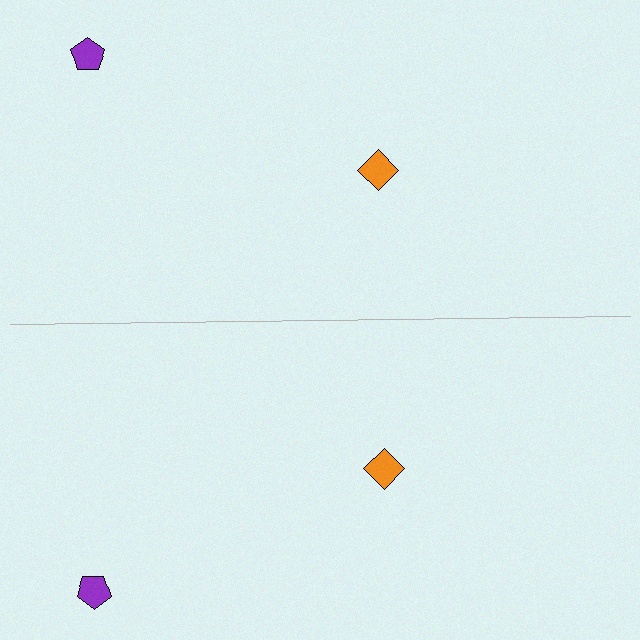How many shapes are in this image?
There are 4 shapes in this image.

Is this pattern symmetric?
Yes, this pattern has bilateral (reflection) symmetry.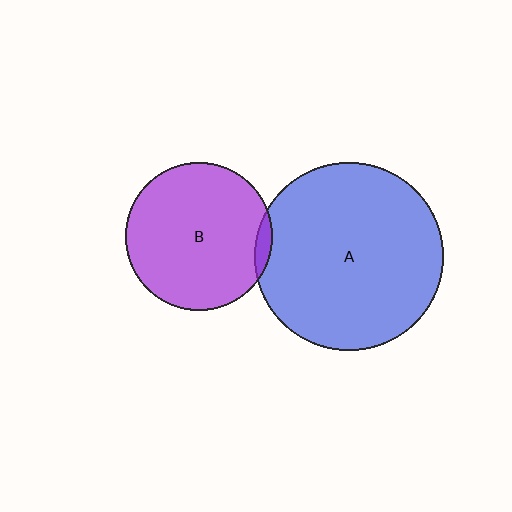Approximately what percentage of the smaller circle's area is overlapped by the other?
Approximately 5%.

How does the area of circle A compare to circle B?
Approximately 1.6 times.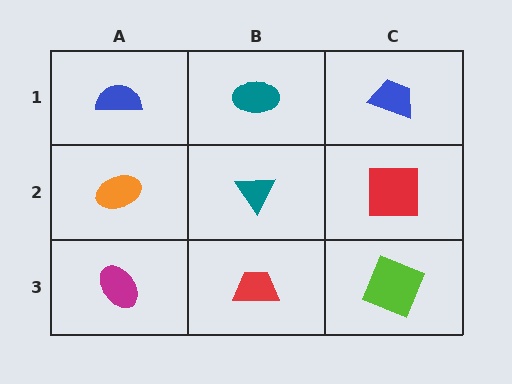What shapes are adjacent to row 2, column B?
A teal ellipse (row 1, column B), a red trapezoid (row 3, column B), an orange ellipse (row 2, column A), a red square (row 2, column C).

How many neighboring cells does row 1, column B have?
3.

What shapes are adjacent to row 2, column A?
A blue semicircle (row 1, column A), a magenta ellipse (row 3, column A), a teal triangle (row 2, column B).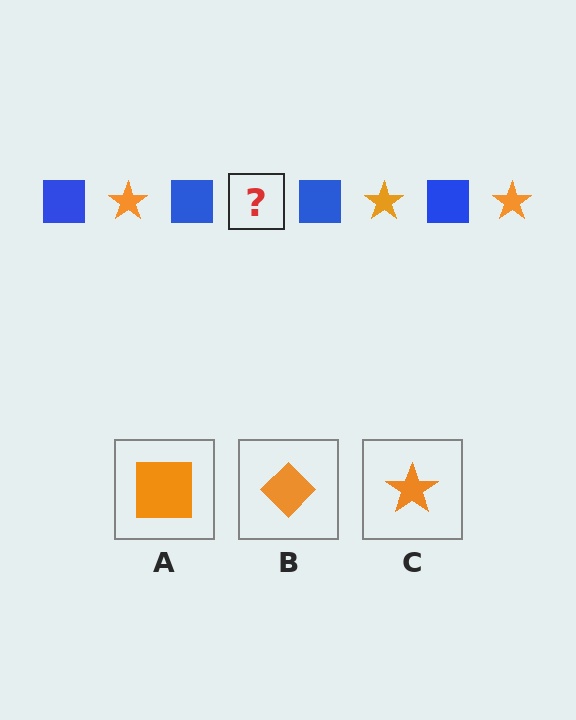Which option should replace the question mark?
Option C.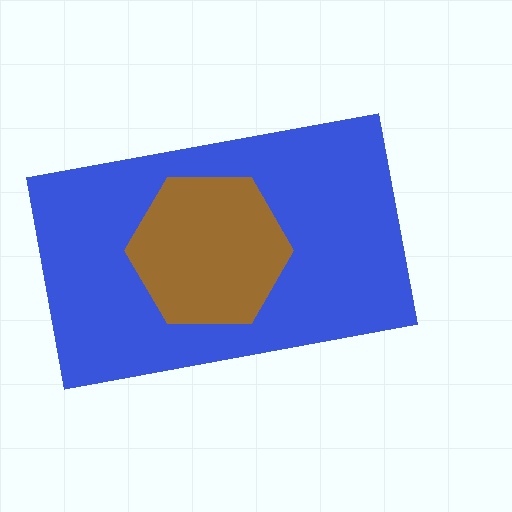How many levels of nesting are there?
2.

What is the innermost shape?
The brown hexagon.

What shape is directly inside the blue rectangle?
The brown hexagon.